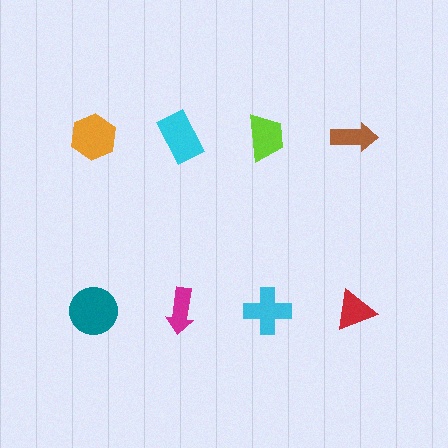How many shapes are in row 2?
4 shapes.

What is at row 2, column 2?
A magenta arrow.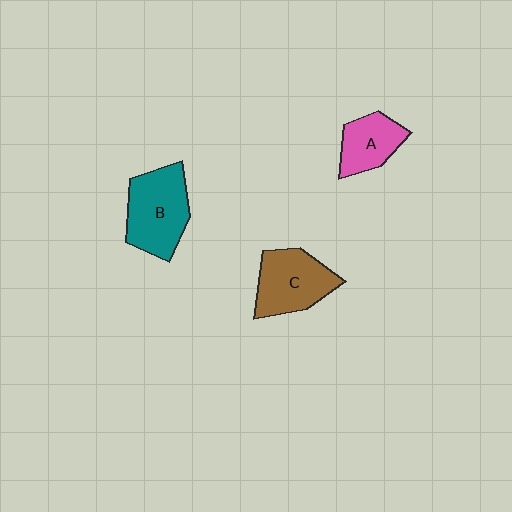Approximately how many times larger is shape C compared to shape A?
Approximately 1.4 times.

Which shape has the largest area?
Shape B (teal).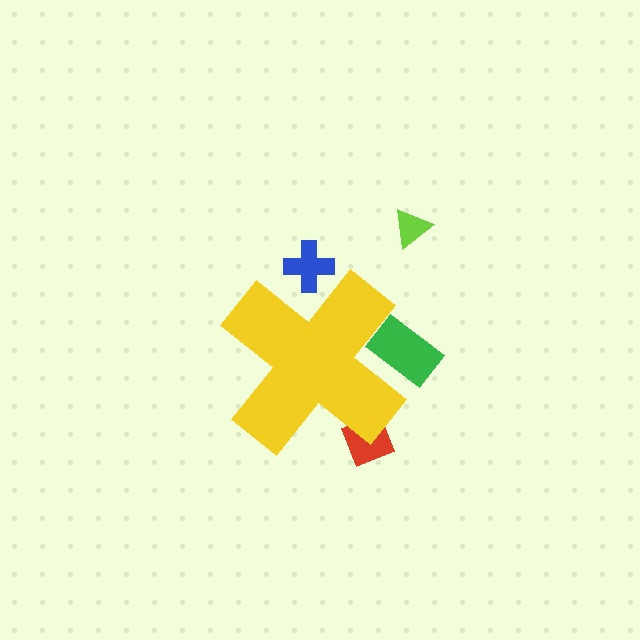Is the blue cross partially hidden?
Yes, the blue cross is partially hidden behind the yellow cross.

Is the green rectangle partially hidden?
Yes, the green rectangle is partially hidden behind the yellow cross.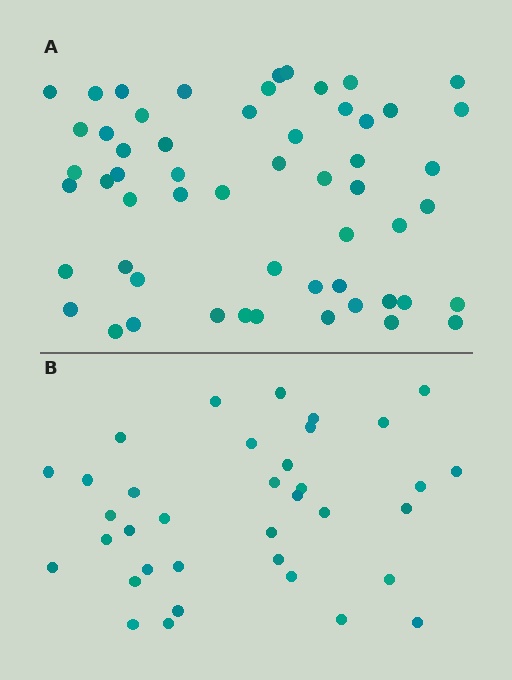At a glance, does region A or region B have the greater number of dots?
Region A (the top region) has more dots.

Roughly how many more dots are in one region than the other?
Region A has approximately 20 more dots than region B.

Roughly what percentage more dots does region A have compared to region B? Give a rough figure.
About 55% more.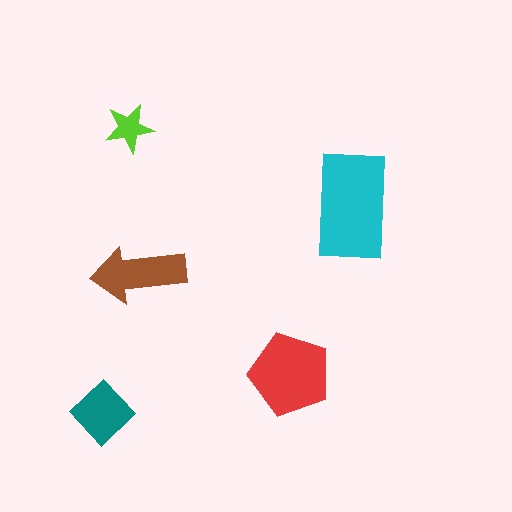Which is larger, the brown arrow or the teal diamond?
The brown arrow.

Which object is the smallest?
The lime star.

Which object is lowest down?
The teal diamond is bottommost.